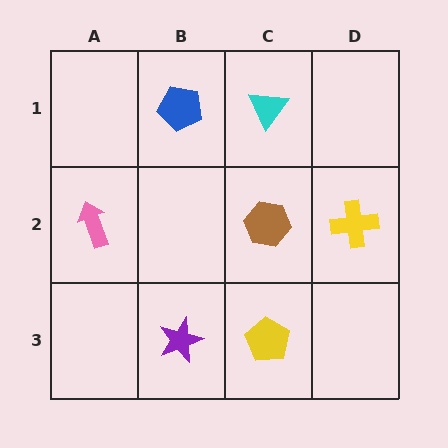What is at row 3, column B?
A purple star.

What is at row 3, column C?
A yellow pentagon.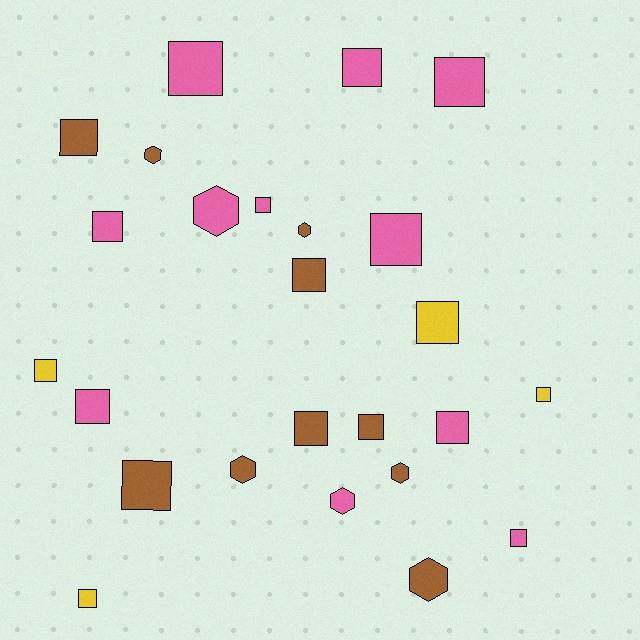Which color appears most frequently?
Pink, with 11 objects.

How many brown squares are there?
There are 5 brown squares.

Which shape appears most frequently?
Square, with 18 objects.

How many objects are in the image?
There are 25 objects.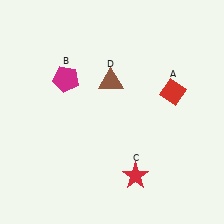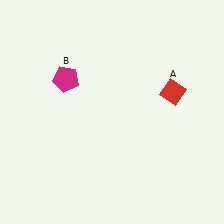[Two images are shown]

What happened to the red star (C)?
The red star (C) was removed in Image 2. It was in the bottom-right area of Image 1.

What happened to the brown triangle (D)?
The brown triangle (D) was removed in Image 2. It was in the top-left area of Image 1.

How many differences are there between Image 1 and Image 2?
There are 2 differences between the two images.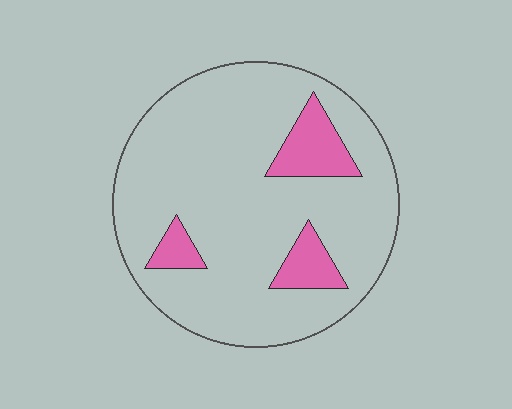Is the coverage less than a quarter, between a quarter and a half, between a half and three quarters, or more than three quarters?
Less than a quarter.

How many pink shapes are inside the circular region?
3.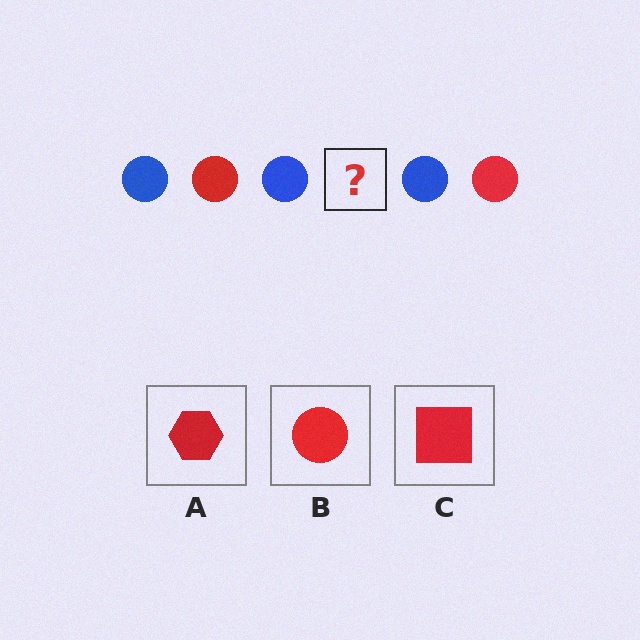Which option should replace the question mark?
Option B.